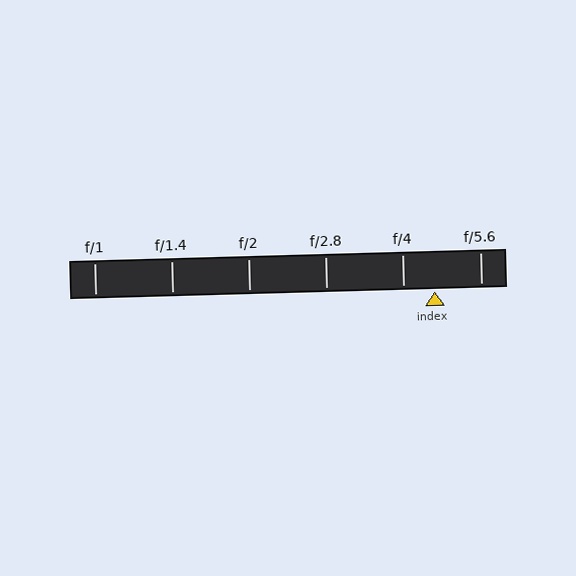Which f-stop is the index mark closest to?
The index mark is closest to f/4.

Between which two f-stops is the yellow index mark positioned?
The index mark is between f/4 and f/5.6.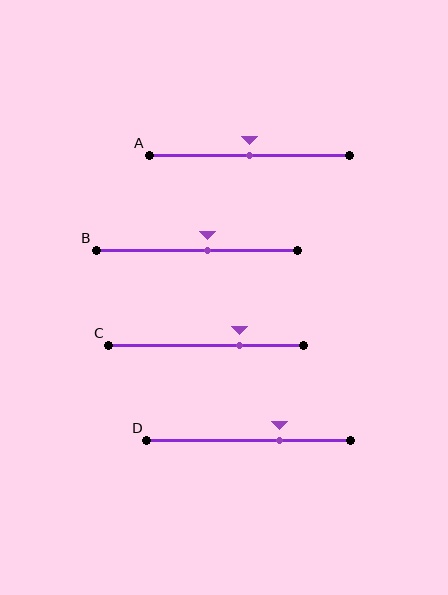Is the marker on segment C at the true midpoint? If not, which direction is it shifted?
No, the marker on segment C is shifted to the right by about 17% of the segment length.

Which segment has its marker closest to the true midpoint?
Segment A has its marker closest to the true midpoint.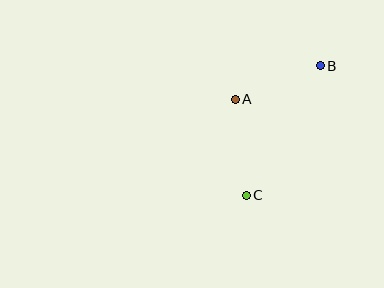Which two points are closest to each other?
Points A and B are closest to each other.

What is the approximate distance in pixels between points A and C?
The distance between A and C is approximately 97 pixels.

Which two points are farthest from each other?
Points B and C are farthest from each other.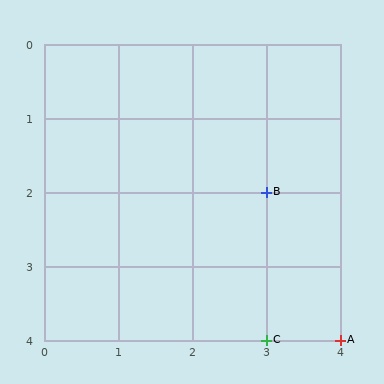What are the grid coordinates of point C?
Point C is at grid coordinates (3, 4).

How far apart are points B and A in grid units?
Points B and A are 1 column and 2 rows apart (about 2.2 grid units diagonally).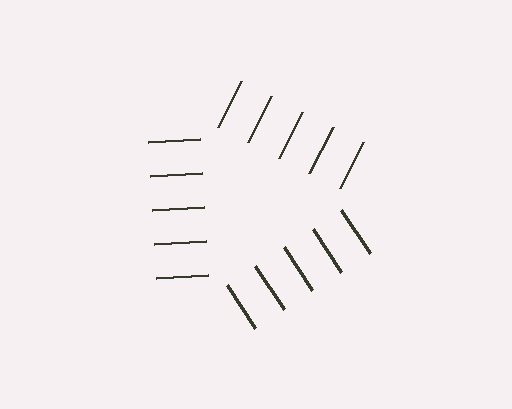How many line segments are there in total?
15 — 5 along each of the 3 edges.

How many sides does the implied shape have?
3 sides — the line-ends trace a triangle.